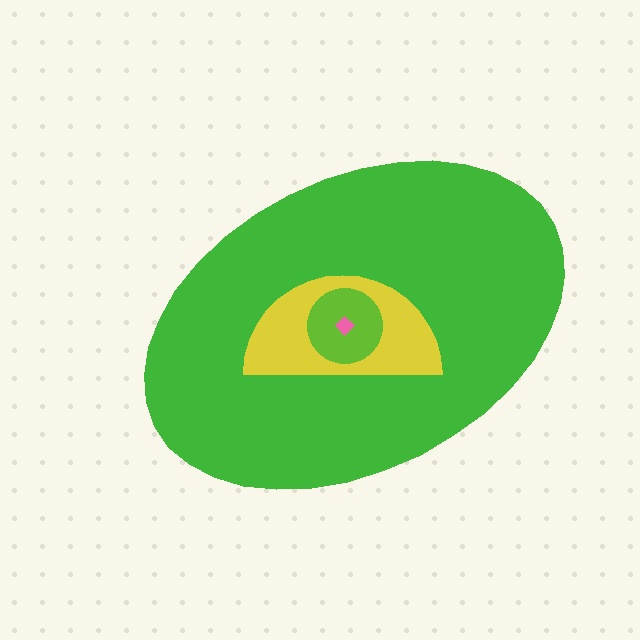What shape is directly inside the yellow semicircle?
The lime circle.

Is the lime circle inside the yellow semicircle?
Yes.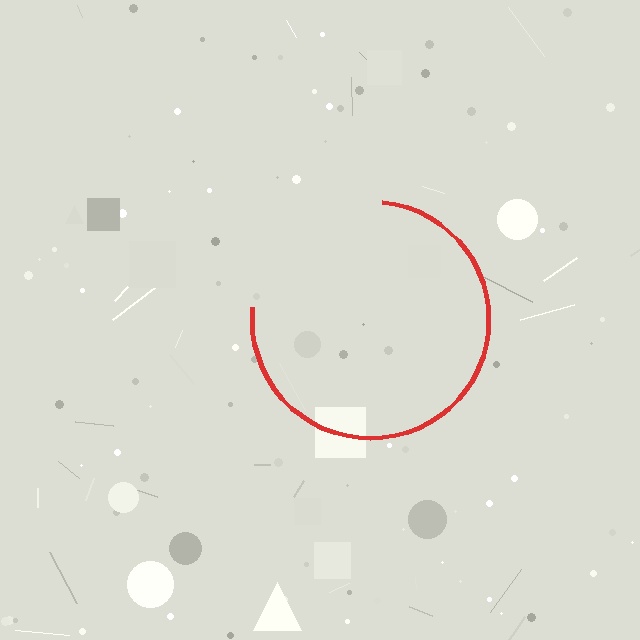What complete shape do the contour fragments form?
The contour fragments form a circle.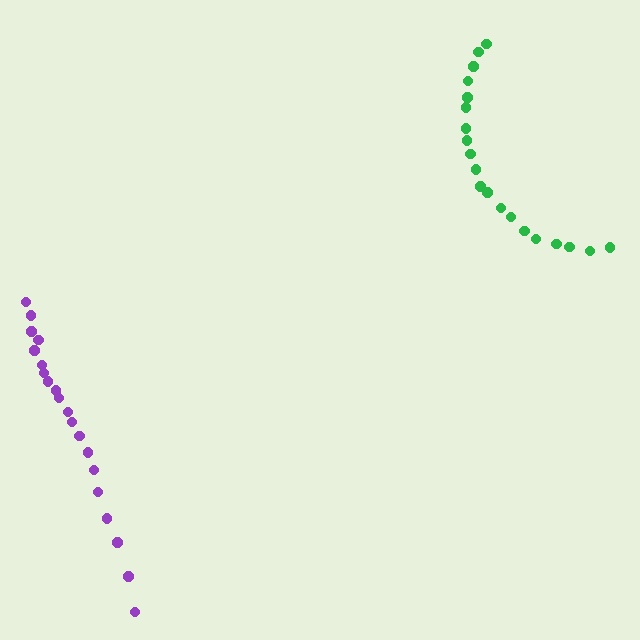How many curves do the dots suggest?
There are 2 distinct paths.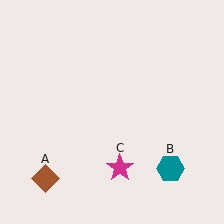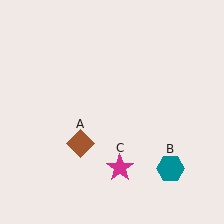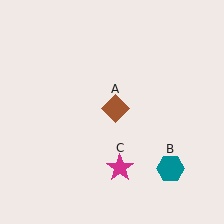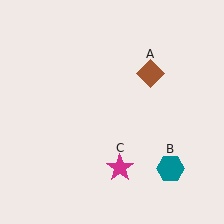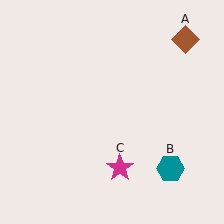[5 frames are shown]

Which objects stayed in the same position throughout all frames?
Teal hexagon (object B) and magenta star (object C) remained stationary.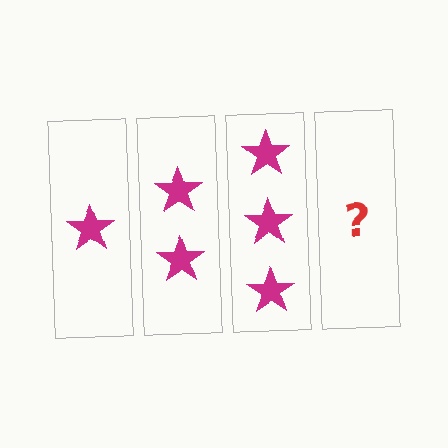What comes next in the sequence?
The next element should be 4 stars.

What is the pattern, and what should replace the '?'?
The pattern is that each step adds one more star. The '?' should be 4 stars.